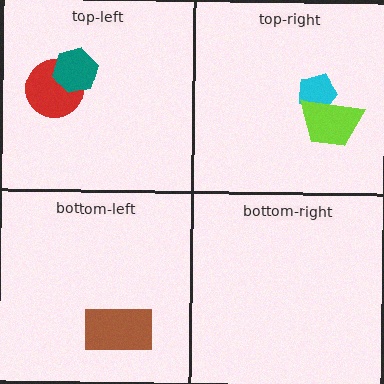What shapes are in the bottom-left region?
The brown rectangle.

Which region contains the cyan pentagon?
The top-right region.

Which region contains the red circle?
The top-left region.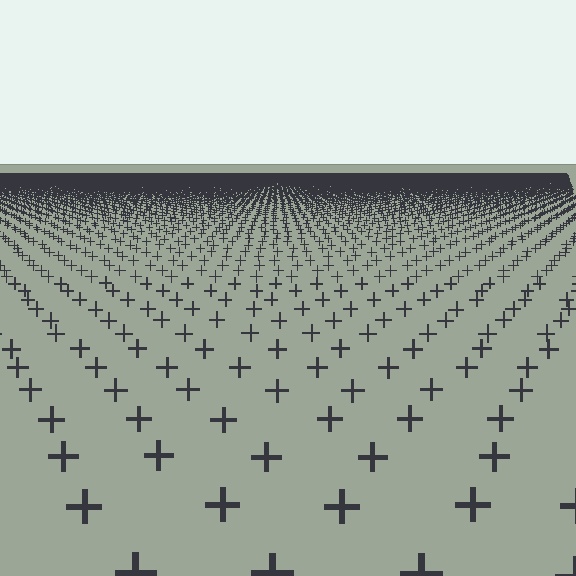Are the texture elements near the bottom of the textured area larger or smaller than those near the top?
Larger. Near the bottom, elements are closer to the viewer and appear at a bigger on-screen size.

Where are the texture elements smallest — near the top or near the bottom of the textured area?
Near the top.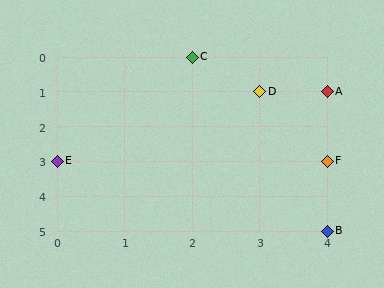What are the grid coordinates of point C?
Point C is at grid coordinates (2, 0).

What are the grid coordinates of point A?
Point A is at grid coordinates (4, 1).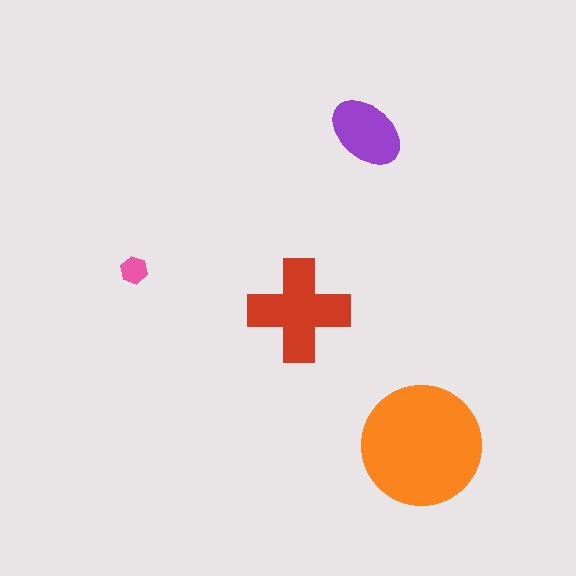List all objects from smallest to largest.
The pink hexagon, the purple ellipse, the red cross, the orange circle.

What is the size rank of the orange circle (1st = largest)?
1st.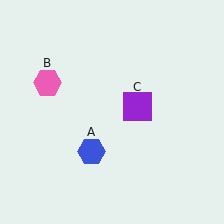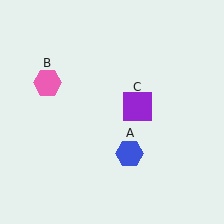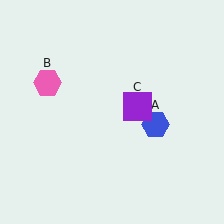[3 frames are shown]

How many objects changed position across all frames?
1 object changed position: blue hexagon (object A).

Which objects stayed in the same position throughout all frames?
Pink hexagon (object B) and purple square (object C) remained stationary.